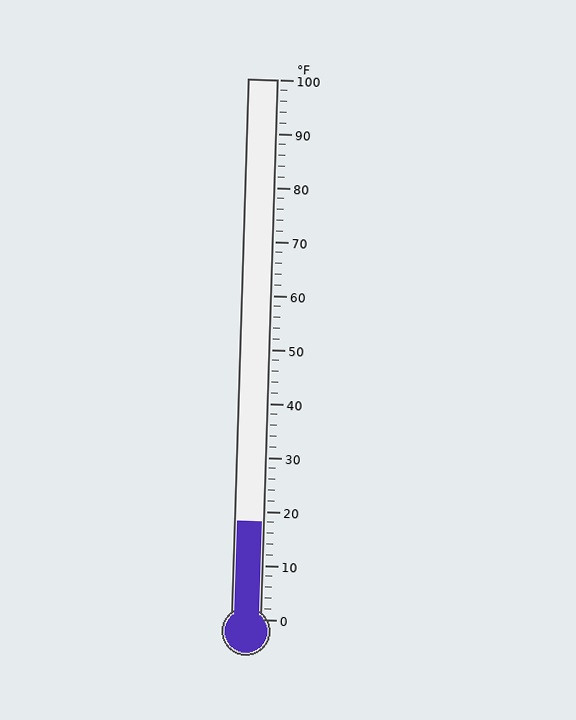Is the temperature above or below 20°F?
The temperature is below 20°F.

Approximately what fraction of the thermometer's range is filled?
The thermometer is filled to approximately 20% of its range.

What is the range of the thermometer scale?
The thermometer scale ranges from 0°F to 100°F.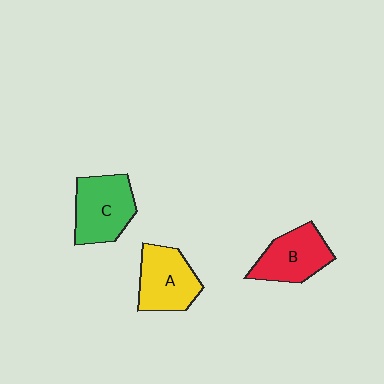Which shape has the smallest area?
Shape B (red).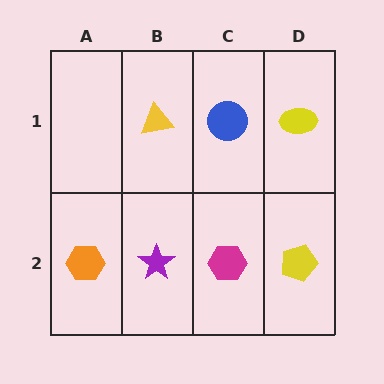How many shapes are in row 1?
3 shapes.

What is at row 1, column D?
A yellow ellipse.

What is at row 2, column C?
A magenta hexagon.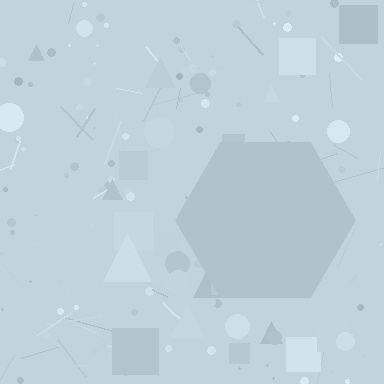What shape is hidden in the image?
A hexagon is hidden in the image.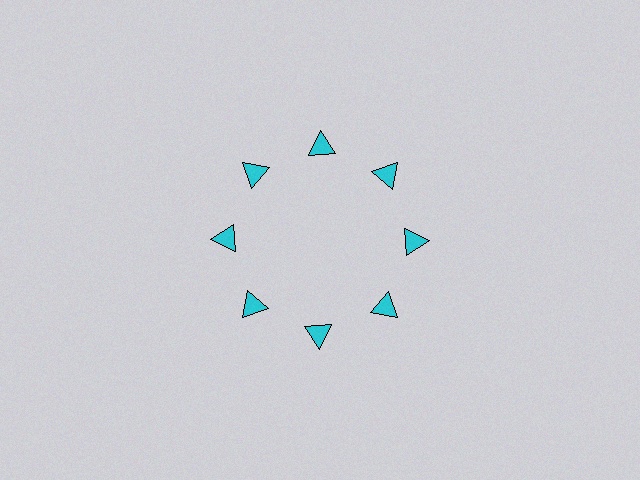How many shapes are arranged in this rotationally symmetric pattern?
There are 8 shapes, arranged in 8 groups of 1.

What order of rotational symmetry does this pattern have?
This pattern has 8-fold rotational symmetry.